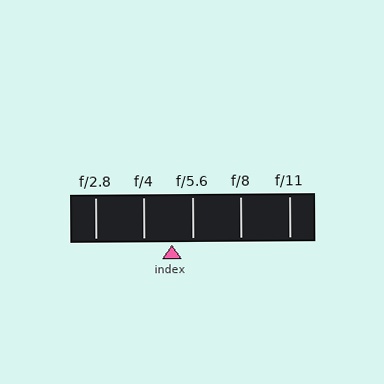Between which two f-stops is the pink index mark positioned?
The index mark is between f/4 and f/5.6.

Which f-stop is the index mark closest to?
The index mark is closest to f/5.6.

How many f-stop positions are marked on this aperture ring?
There are 5 f-stop positions marked.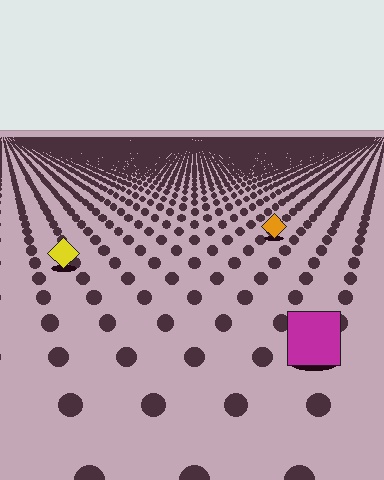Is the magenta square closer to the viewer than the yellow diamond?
Yes. The magenta square is closer — you can tell from the texture gradient: the ground texture is coarser near it.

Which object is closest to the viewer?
The magenta square is closest. The texture marks near it are larger and more spread out.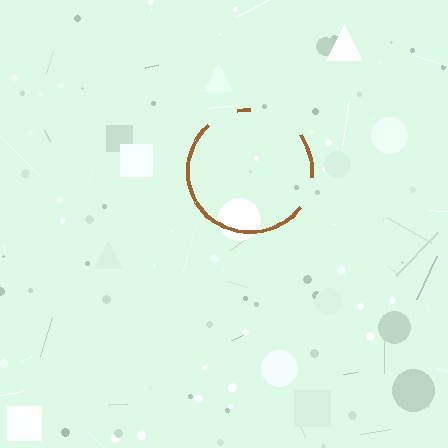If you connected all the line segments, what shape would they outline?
They would outline a circle.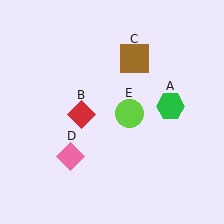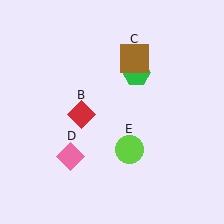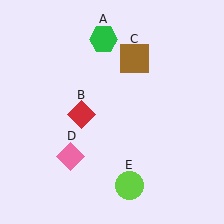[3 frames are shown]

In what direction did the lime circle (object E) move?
The lime circle (object E) moved down.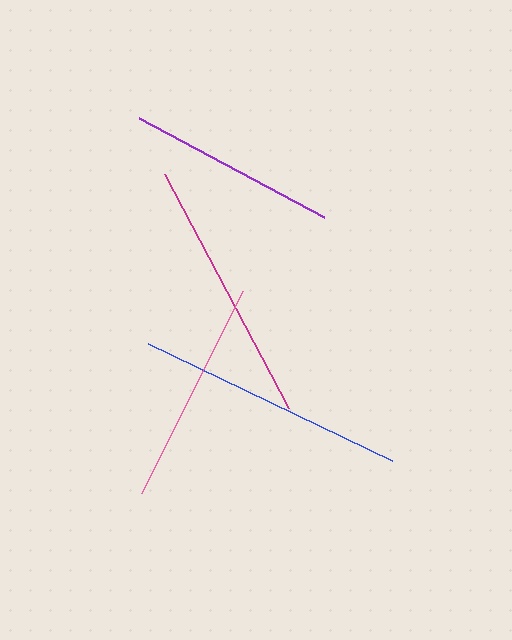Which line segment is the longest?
The blue line is the longest at approximately 271 pixels.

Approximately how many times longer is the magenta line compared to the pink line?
The magenta line is approximately 1.2 times the length of the pink line.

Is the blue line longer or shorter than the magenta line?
The blue line is longer than the magenta line.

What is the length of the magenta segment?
The magenta segment is approximately 264 pixels long.